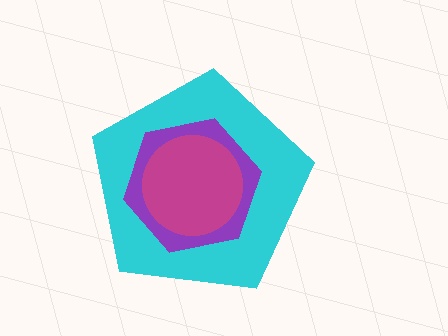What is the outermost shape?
The cyan pentagon.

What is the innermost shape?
The magenta circle.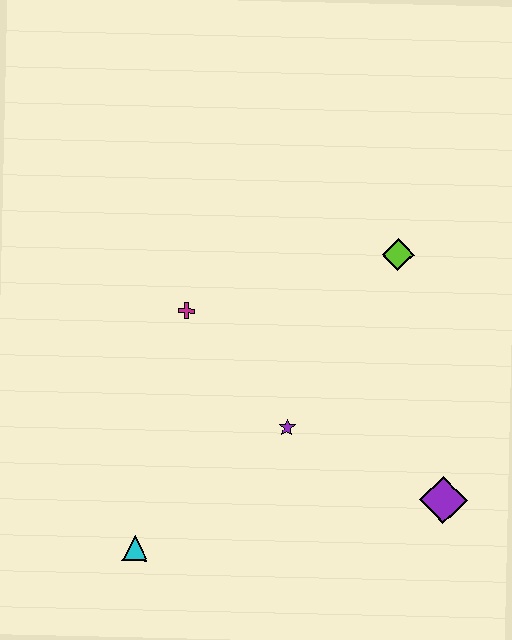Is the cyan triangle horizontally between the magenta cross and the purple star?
No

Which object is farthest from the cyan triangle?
The lime diamond is farthest from the cyan triangle.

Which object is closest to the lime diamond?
The purple star is closest to the lime diamond.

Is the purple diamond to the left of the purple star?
No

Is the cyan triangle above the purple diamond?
No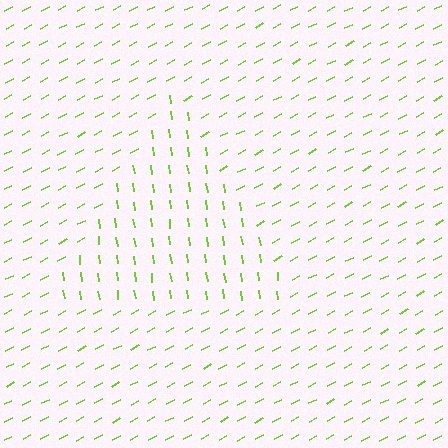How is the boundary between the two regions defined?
The boundary is defined purely by a change in line orientation (approximately 69 degrees difference). All lines are the same color and thickness.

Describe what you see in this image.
The image is filled with small lime line segments. A triangle region in the image has lines oriented differently from the surrounding lines, creating a visible texture boundary.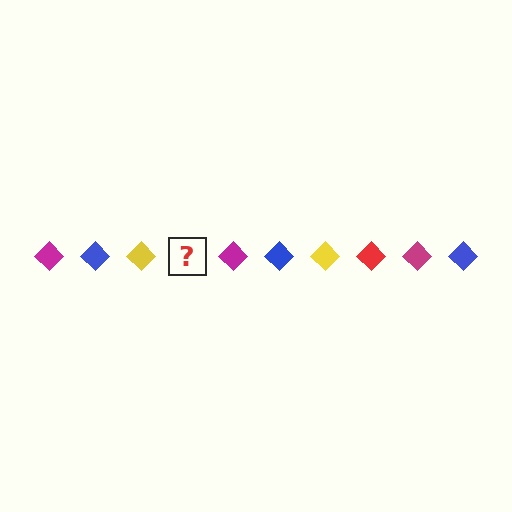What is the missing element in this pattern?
The missing element is a red diamond.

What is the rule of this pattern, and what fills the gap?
The rule is that the pattern cycles through magenta, blue, yellow, red diamonds. The gap should be filled with a red diamond.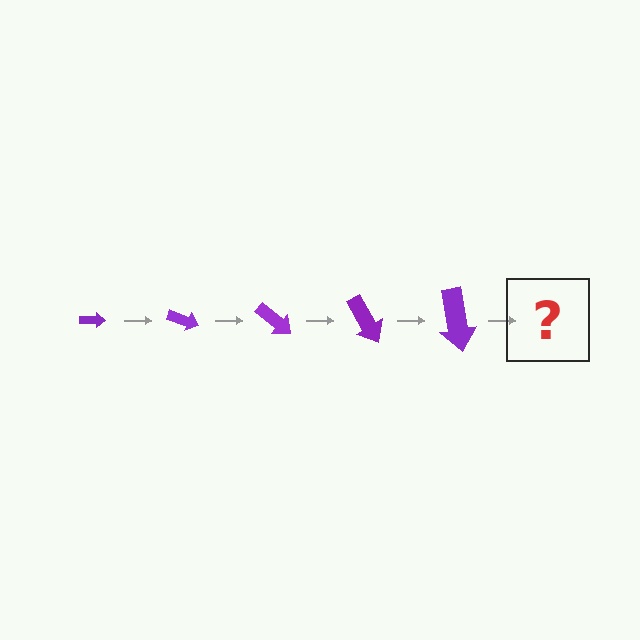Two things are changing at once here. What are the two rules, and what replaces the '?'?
The two rules are that the arrow grows larger each step and it rotates 20 degrees each step. The '?' should be an arrow, larger than the previous one and rotated 100 degrees from the start.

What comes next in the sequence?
The next element should be an arrow, larger than the previous one and rotated 100 degrees from the start.